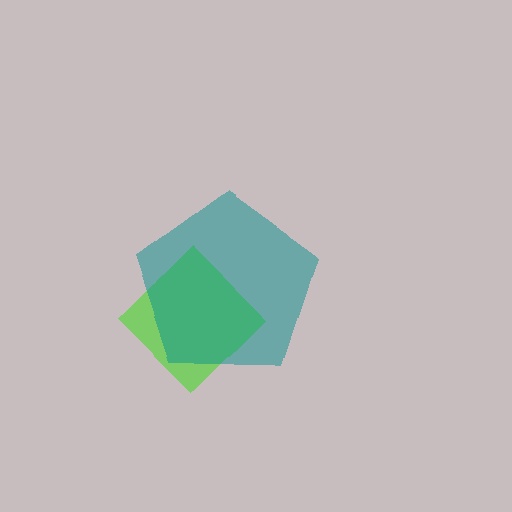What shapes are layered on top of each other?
The layered shapes are: a lime diamond, a teal pentagon.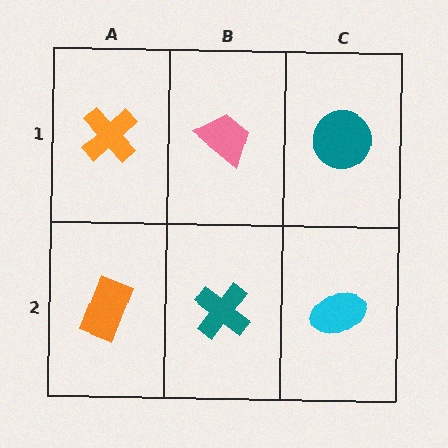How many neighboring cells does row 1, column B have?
3.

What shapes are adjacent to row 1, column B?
A teal cross (row 2, column B), an orange cross (row 1, column A), a teal circle (row 1, column C).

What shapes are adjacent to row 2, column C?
A teal circle (row 1, column C), a teal cross (row 2, column B).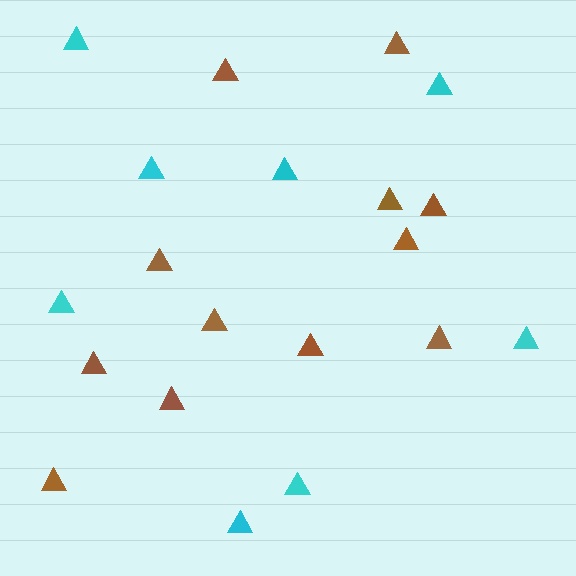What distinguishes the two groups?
There are 2 groups: one group of brown triangles (12) and one group of cyan triangles (8).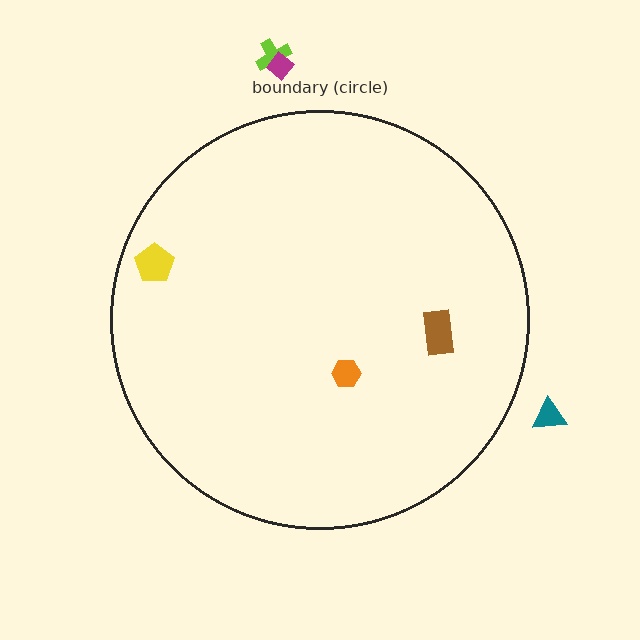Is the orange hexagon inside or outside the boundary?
Inside.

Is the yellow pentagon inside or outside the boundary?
Inside.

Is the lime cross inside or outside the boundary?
Outside.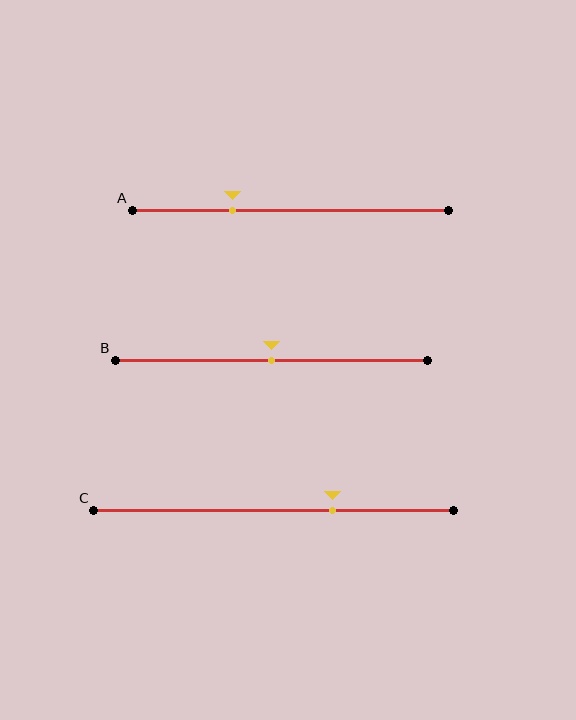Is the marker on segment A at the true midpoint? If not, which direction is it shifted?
No, the marker on segment A is shifted to the left by about 18% of the segment length.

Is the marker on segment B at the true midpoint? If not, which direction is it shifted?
Yes, the marker on segment B is at the true midpoint.